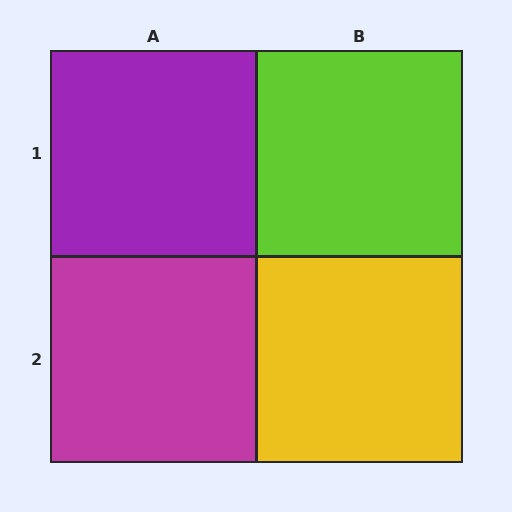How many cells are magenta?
1 cell is magenta.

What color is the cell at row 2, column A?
Magenta.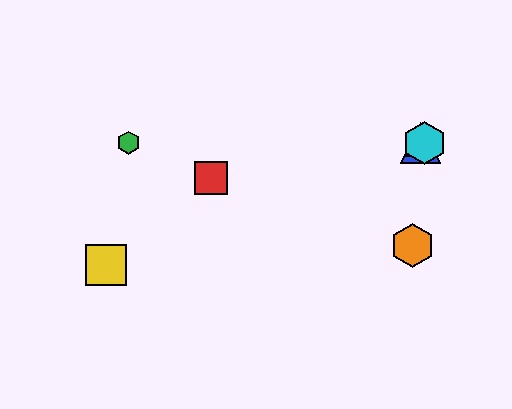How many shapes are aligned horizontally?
4 shapes (the blue triangle, the green hexagon, the purple triangle, the cyan hexagon) are aligned horizontally.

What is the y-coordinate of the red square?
The red square is at y≈178.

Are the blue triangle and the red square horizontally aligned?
No, the blue triangle is at y≈143 and the red square is at y≈178.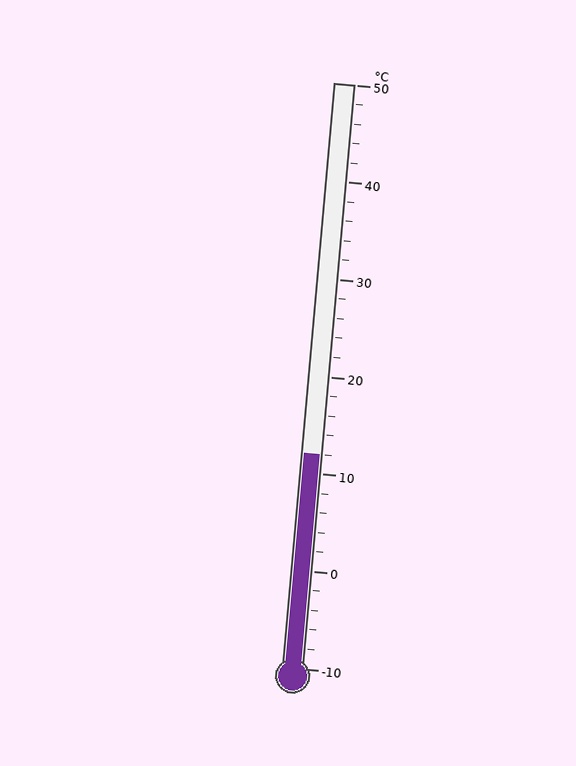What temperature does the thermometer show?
The thermometer shows approximately 12°C.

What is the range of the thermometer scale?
The thermometer scale ranges from -10°C to 50°C.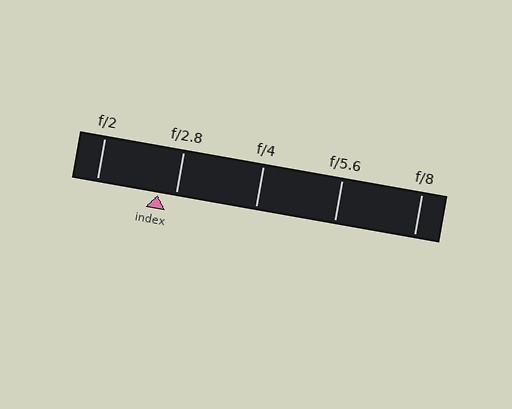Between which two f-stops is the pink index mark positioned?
The index mark is between f/2 and f/2.8.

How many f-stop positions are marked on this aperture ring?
There are 5 f-stop positions marked.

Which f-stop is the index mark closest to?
The index mark is closest to f/2.8.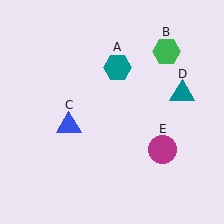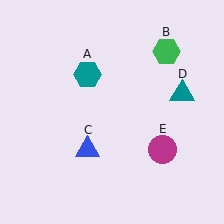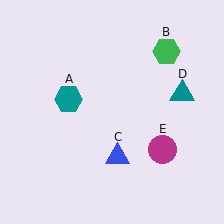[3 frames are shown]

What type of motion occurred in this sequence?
The teal hexagon (object A), blue triangle (object C) rotated counterclockwise around the center of the scene.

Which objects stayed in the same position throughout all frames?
Green hexagon (object B) and teal triangle (object D) and magenta circle (object E) remained stationary.